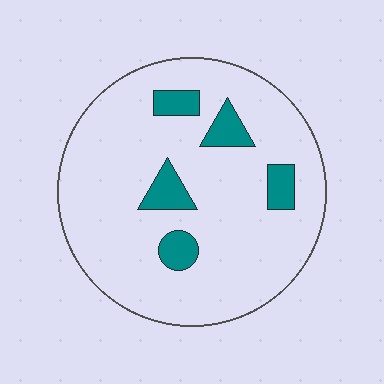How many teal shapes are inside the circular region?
5.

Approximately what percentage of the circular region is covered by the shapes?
Approximately 10%.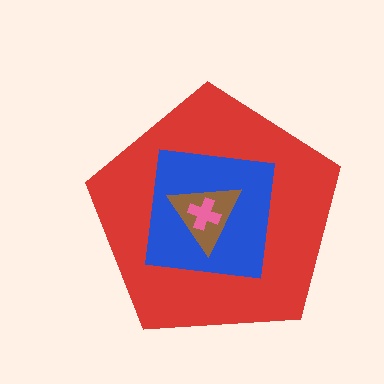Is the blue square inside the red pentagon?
Yes.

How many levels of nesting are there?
4.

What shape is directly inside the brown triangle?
The pink cross.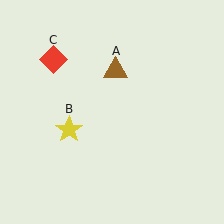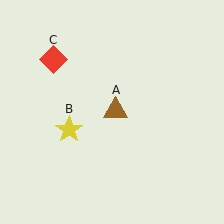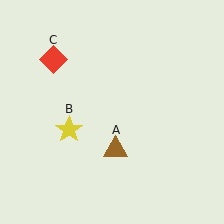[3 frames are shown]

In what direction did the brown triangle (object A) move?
The brown triangle (object A) moved down.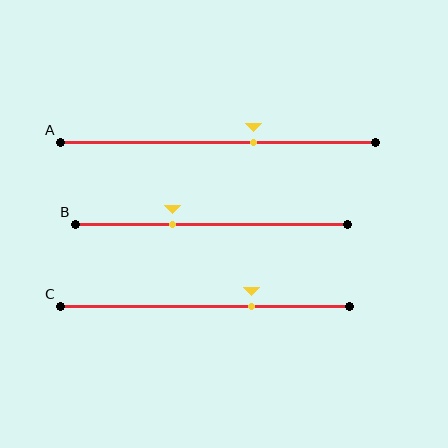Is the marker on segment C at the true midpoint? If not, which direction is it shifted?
No, the marker on segment C is shifted to the right by about 16% of the segment length.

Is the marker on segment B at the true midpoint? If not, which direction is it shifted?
No, the marker on segment B is shifted to the left by about 14% of the segment length.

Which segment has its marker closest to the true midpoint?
Segment A has its marker closest to the true midpoint.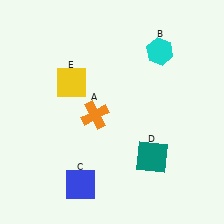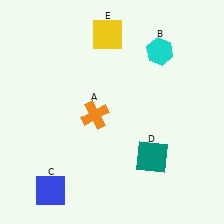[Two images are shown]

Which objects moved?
The objects that moved are: the blue square (C), the yellow square (E).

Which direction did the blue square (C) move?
The blue square (C) moved left.